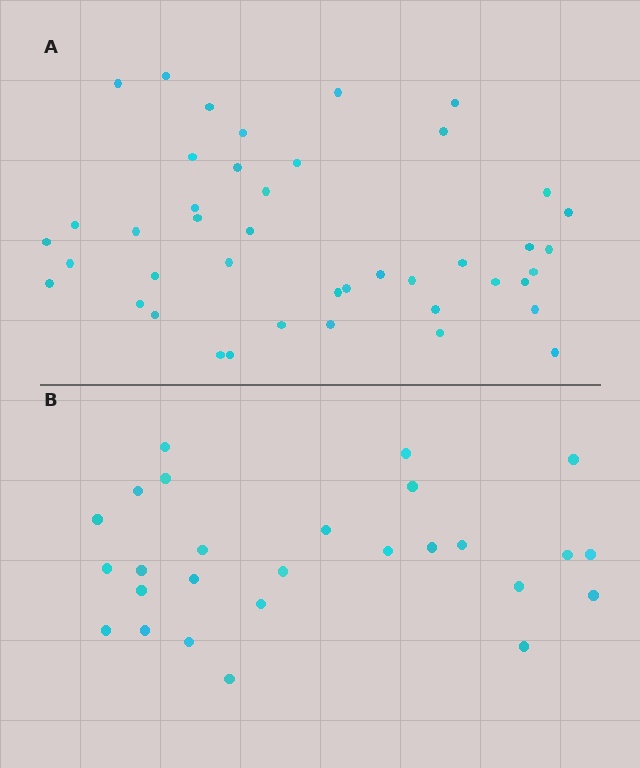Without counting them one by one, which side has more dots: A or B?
Region A (the top region) has more dots.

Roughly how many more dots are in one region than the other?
Region A has approximately 15 more dots than region B.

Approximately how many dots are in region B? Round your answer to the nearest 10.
About 30 dots. (The exact count is 27, which rounds to 30.)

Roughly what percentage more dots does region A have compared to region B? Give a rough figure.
About 60% more.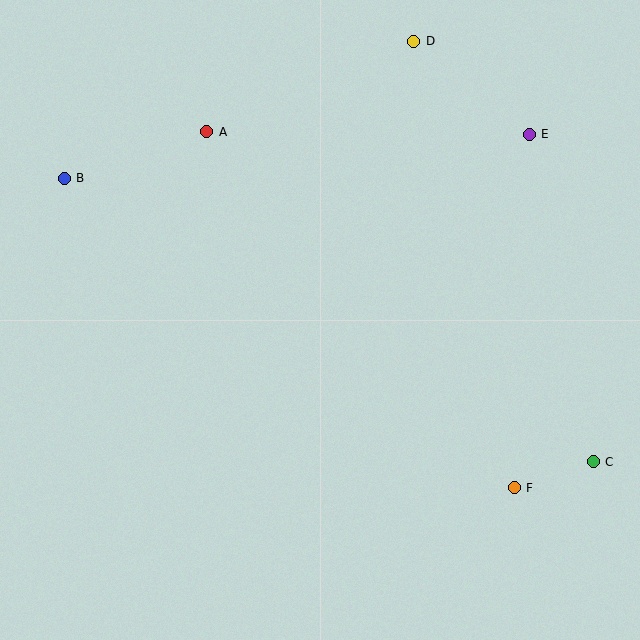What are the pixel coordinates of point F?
Point F is at (514, 488).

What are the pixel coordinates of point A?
Point A is at (207, 132).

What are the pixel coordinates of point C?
Point C is at (593, 462).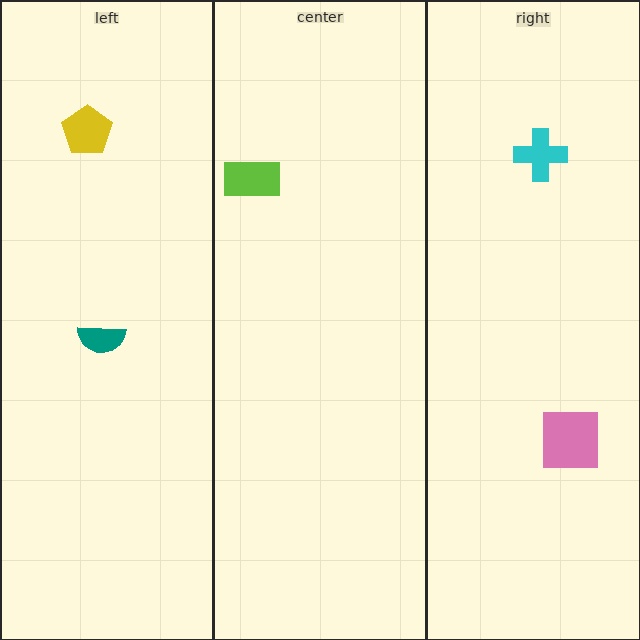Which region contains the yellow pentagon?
The left region.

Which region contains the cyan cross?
The right region.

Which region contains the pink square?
The right region.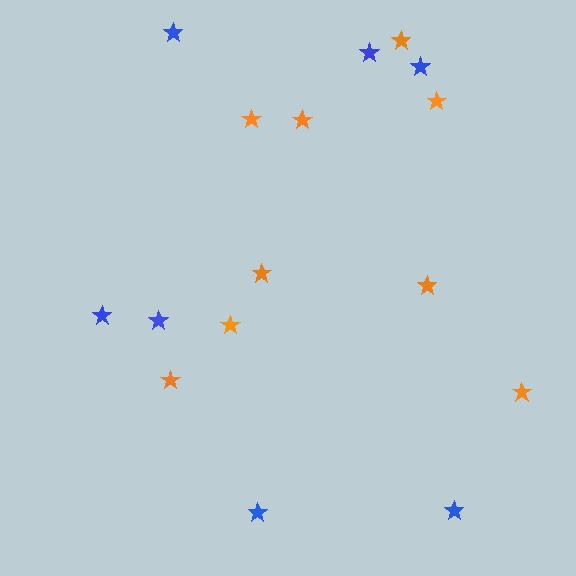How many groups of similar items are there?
There are 2 groups: one group of blue stars (7) and one group of orange stars (9).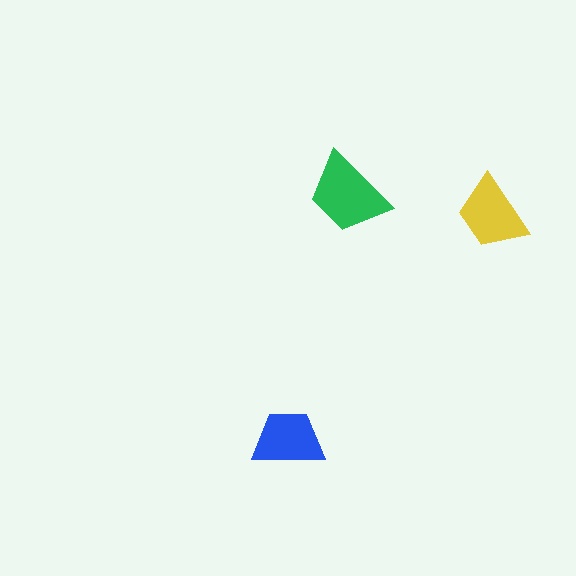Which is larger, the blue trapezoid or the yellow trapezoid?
The yellow one.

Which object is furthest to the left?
The blue trapezoid is leftmost.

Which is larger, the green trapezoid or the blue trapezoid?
The green one.